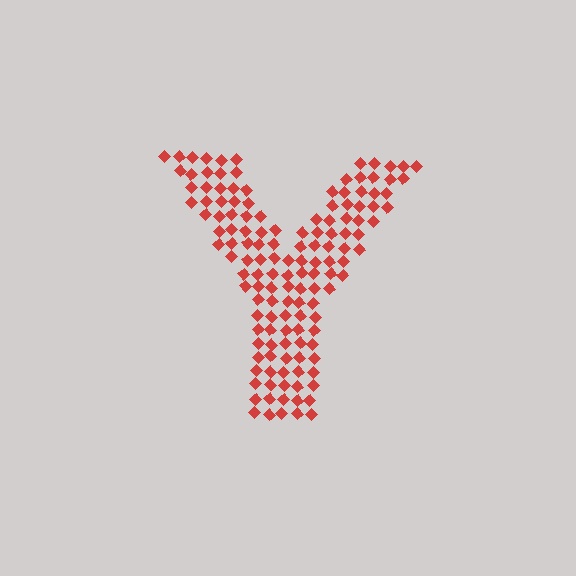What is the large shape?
The large shape is the letter Y.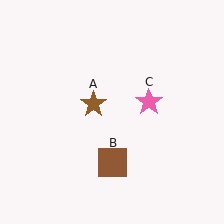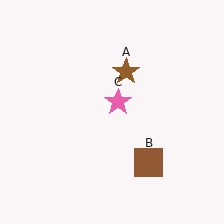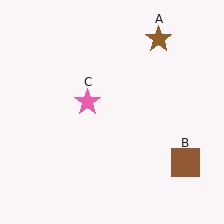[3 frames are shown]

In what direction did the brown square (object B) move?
The brown square (object B) moved right.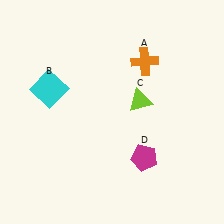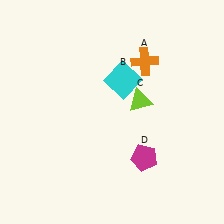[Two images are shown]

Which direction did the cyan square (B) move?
The cyan square (B) moved right.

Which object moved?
The cyan square (B) moved right.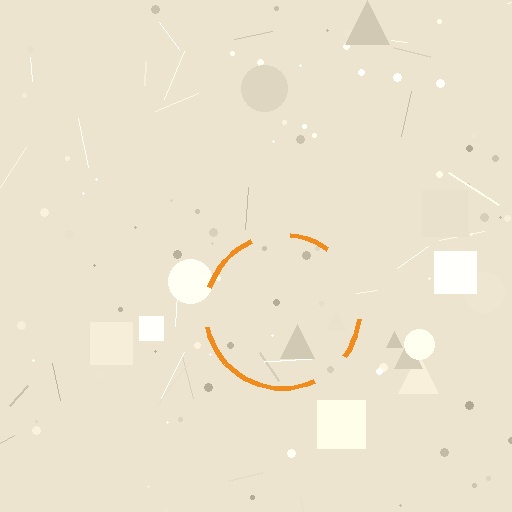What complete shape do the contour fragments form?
The contour fragments form a circle.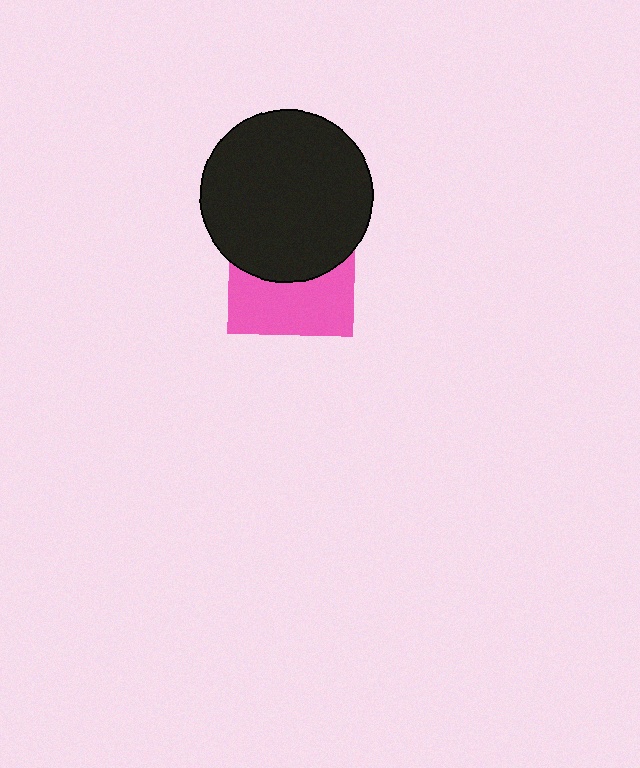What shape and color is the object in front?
The object in front is a black circle.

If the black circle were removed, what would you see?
You would see the complete pink square.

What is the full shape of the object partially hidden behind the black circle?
The partially hidden object is a pink square.